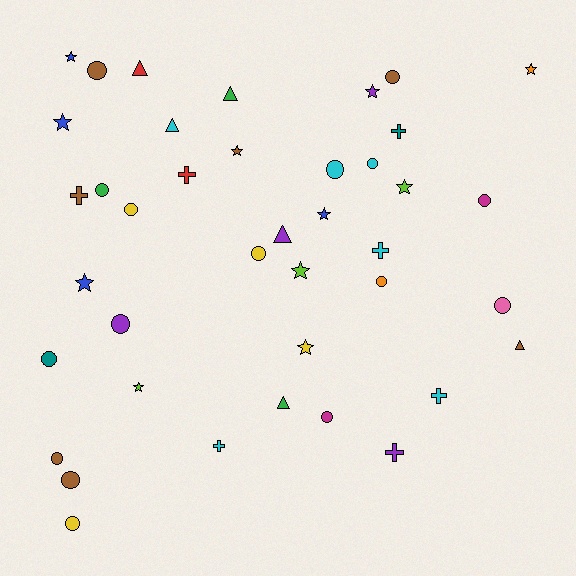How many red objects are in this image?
There are 2 red objects.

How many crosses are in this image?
There are 7 crosses.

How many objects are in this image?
There are 40 objects.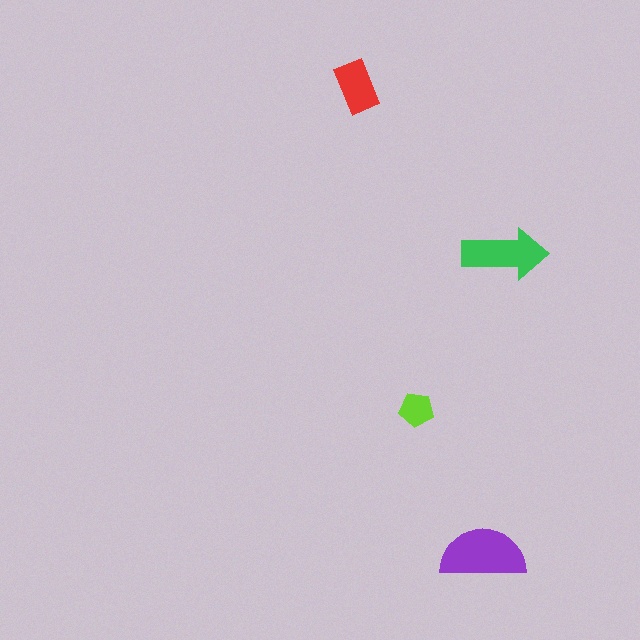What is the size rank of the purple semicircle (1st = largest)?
1st.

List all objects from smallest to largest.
The lime pentagon, the red rectangle, the green arrow, the purple semicircle.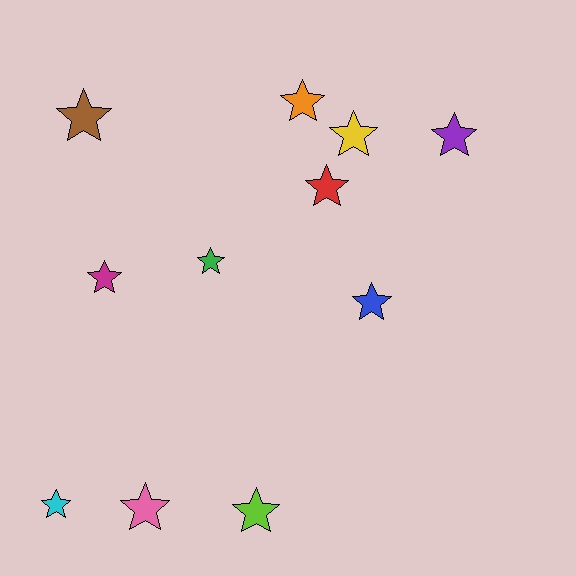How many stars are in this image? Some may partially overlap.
There are 11 stars.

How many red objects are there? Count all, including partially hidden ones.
There is 1 red object.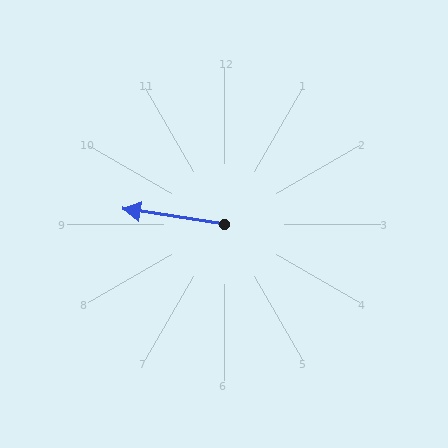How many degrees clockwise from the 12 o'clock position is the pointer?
Approximately 279 degrees.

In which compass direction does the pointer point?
West.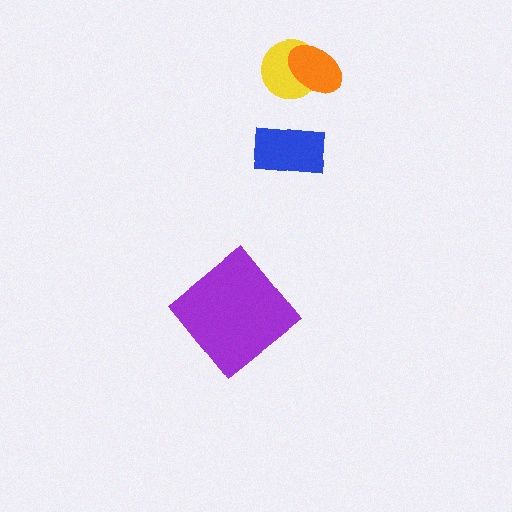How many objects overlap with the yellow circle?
1 object overlaps with the yellow circle.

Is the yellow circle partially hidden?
Yes, it is partially covered by another shape.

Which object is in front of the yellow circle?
The orange ellipse is in front of the yellow circle.